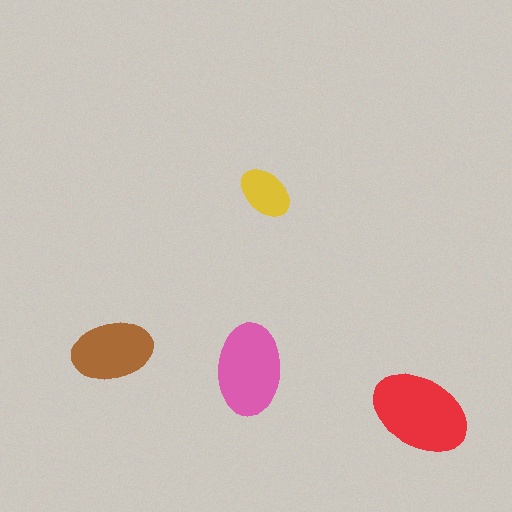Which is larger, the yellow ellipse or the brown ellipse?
The brown one.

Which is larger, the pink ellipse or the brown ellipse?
The pink one.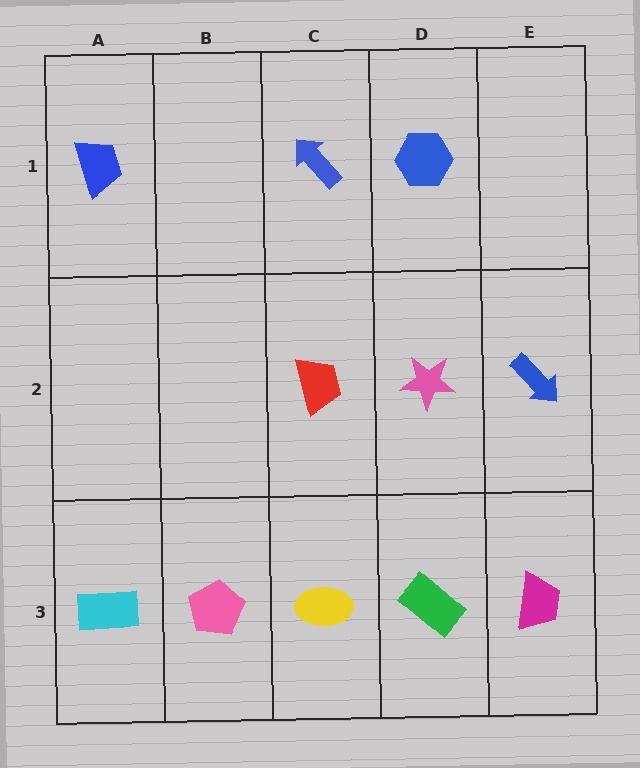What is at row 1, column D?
A blue hexagon.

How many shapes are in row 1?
3 shapes.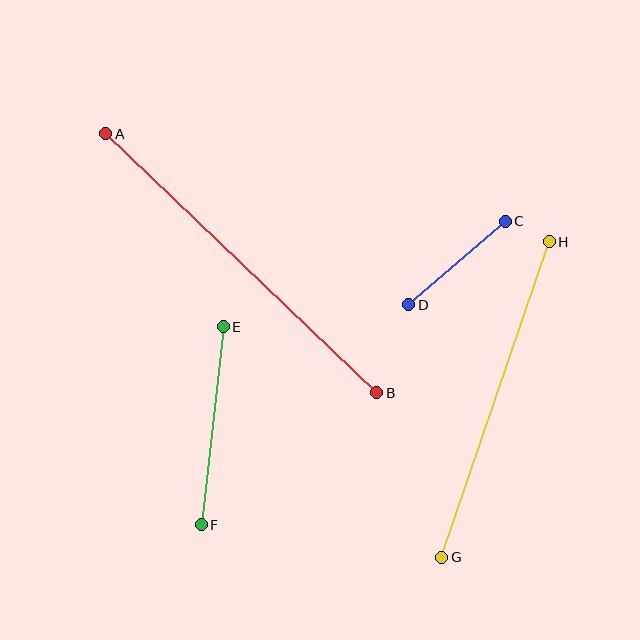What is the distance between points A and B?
The distance is approximately 375 pixels.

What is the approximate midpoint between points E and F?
The midpoint is at approximately (212, 426) pixels.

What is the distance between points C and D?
The distance is approximately 128 pixels.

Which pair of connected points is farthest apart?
Points A and B are farthest apart.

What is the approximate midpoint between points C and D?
The midpoint is at approximately (457, 263) pixels.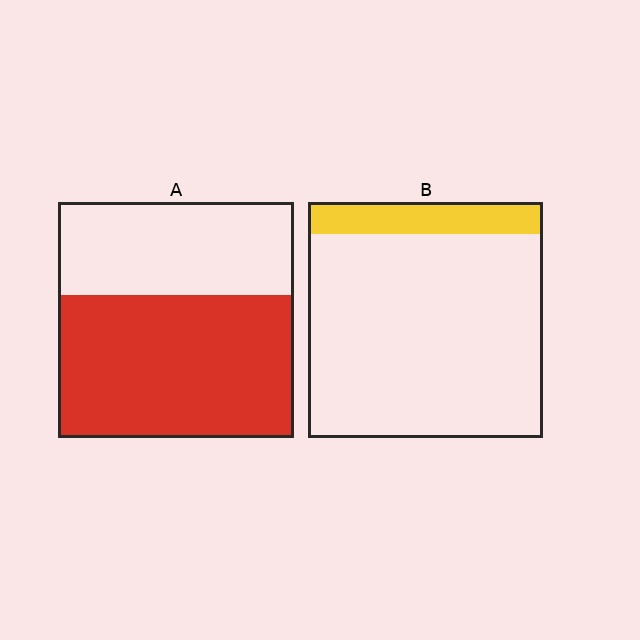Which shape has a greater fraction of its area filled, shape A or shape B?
Shape A.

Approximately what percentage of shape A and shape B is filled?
A is approximately 60% and B is approximately 15%.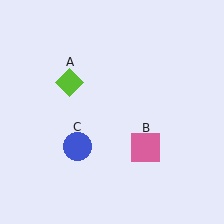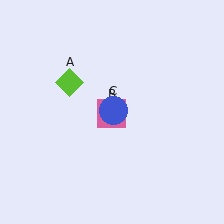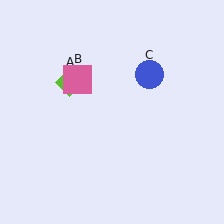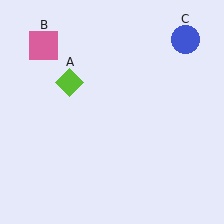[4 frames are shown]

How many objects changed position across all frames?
2 objects changed position: pink square (object B), blue circle (object C).